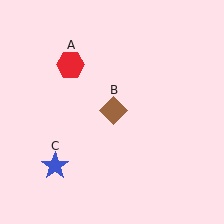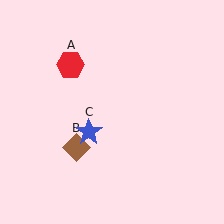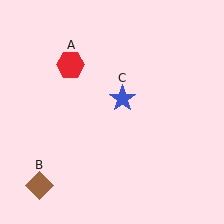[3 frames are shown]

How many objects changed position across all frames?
2 objects changed position: brown diamond (object B), blue star (object C).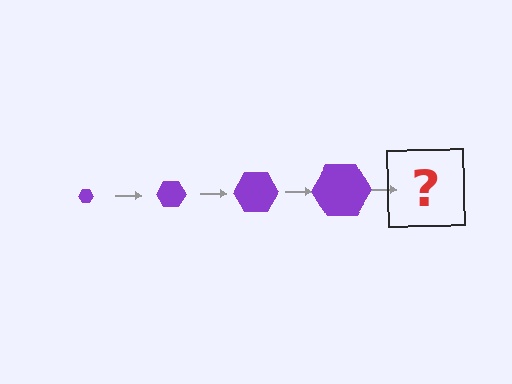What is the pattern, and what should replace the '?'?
The pattern is that the hexagon gets progressively larger each step. The '?' should be a purple hexagon, larger than the previous one.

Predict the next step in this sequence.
The next step is a purple hexagon, larger than the previous one.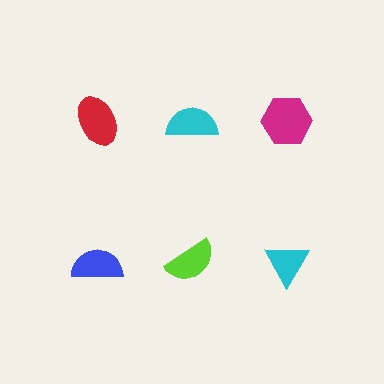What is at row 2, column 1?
A blue semicircle.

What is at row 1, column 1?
A red ellipse.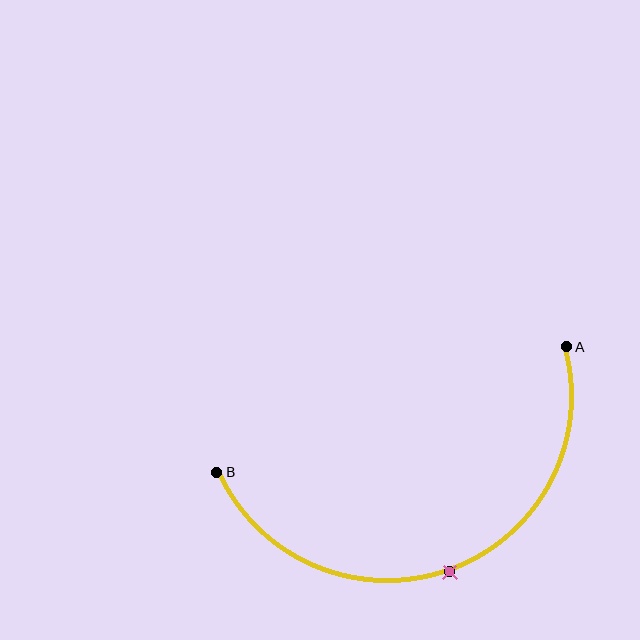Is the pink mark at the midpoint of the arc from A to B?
Yes. The pink mark lies on the arc at equal arc-length from both A and B — it is the arc midpoint.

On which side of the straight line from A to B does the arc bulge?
The arc bulges below the straight line connecting A and B.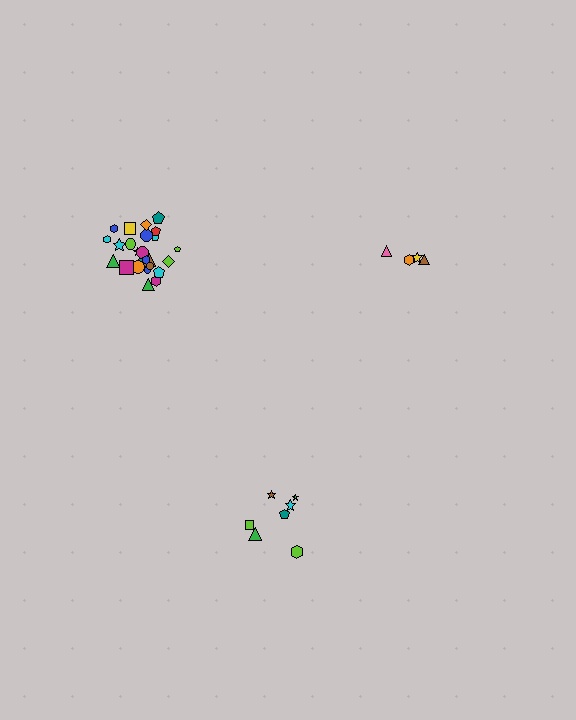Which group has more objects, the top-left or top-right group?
The top-left group.